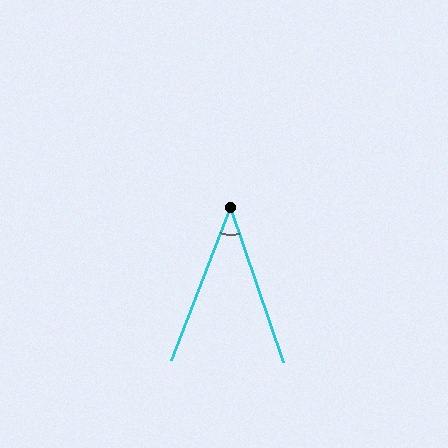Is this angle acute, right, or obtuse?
It is acute.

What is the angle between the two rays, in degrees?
Approximately 40 degrees.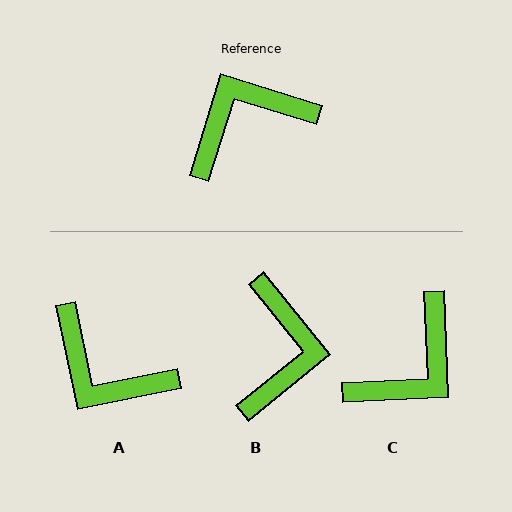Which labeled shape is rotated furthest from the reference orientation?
C, about 160 degrees away.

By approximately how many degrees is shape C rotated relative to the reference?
Approximately 160 degrees clockwise.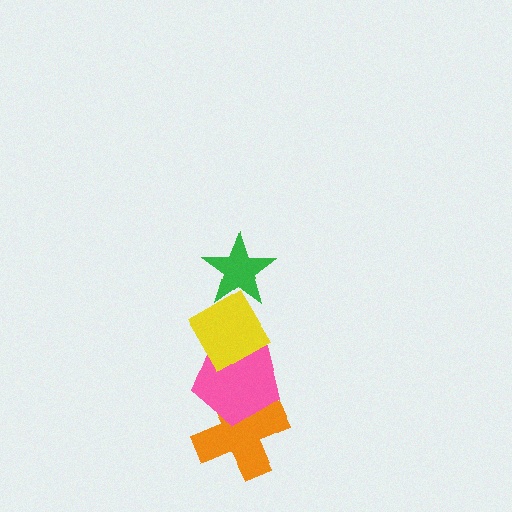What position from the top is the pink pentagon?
The pink pentagon is 3rd from the top.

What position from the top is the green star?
The green star is 1st from the top.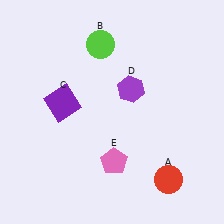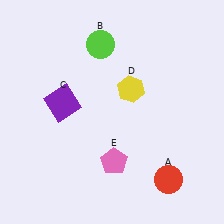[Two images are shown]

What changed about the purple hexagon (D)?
In Image 1, D is purple. In Image 2, it changed to yellow.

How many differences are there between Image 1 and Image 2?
There is 1 difference between the two images.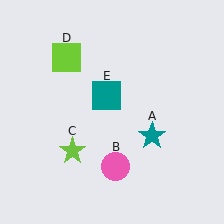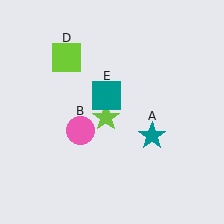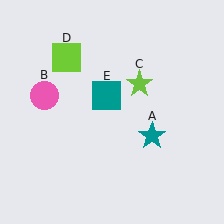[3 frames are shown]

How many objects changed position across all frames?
2 objects changed position: pink circle (object B), lime star (object C).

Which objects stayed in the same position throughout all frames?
Teal star (object A) and lime square (object D) and teal square (object E) remained stationary.